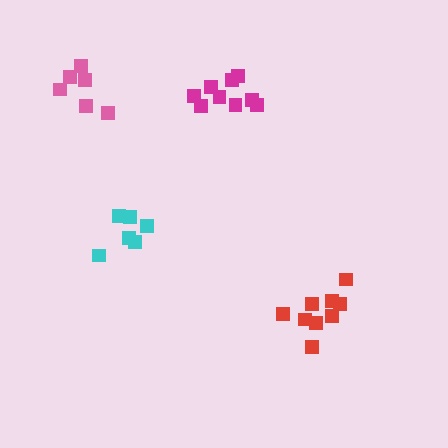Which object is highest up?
The magenta cluster is topmost.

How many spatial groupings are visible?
There are 4 spatial groupings.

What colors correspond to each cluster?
The clusters are colored: magenta, cyan, red, pink.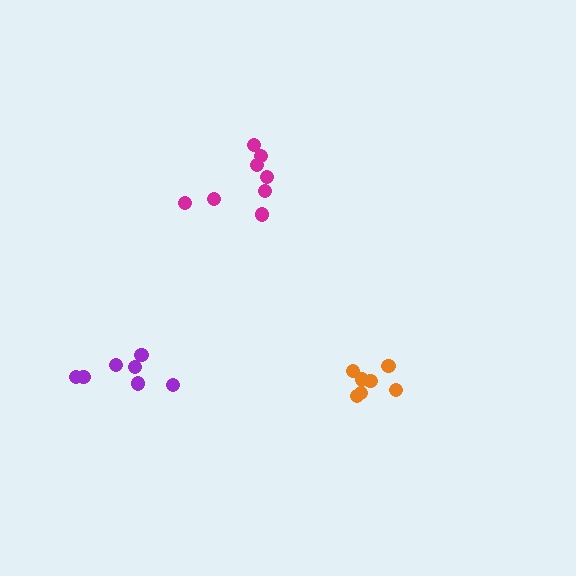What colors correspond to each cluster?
The clusters are colored: magenta, orange, purple.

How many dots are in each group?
Group 1: 8 dots, Group 2: 7 dots, Group 3: 7 dots (22 total).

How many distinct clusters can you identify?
There are 3 distinct clusters.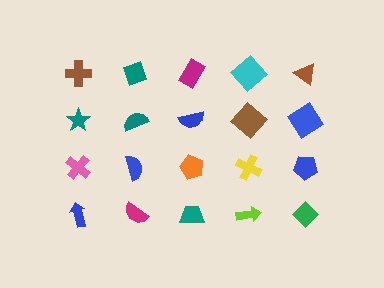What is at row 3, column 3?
An orange pentagon.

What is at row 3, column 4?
A yellow cross.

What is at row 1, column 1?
A brown cross.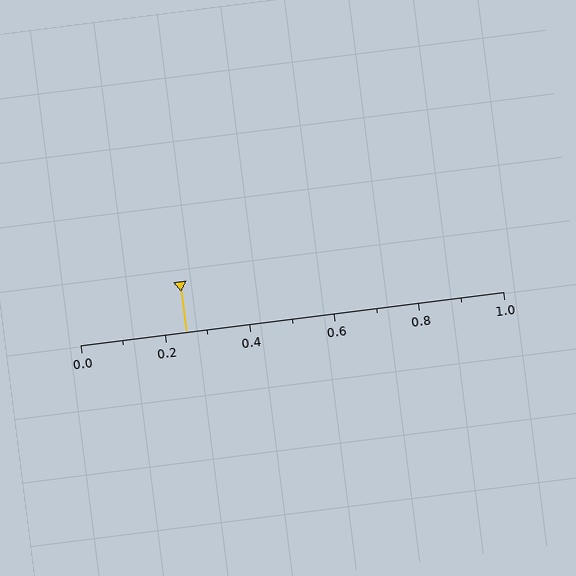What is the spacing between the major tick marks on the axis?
The major ticks are spaced 0.2 apart.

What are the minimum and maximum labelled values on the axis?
The axis runs from 0.0 to 1.0.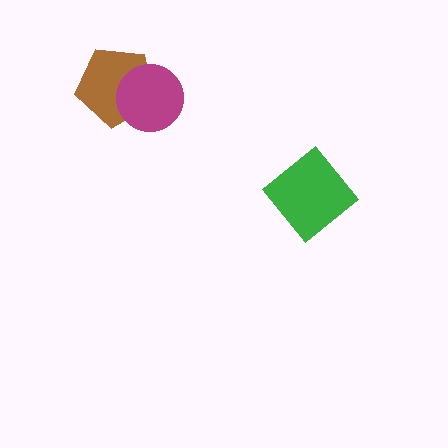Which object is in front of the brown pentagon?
The magenta circle is in front of the brown pentagon.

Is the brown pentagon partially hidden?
Yes, it is partially covered by another shape.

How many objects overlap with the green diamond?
0 objects overlap with the green diamond.